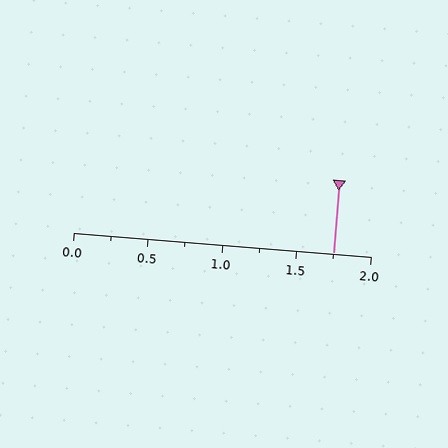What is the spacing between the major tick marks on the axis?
The major ticks are spaced 0.5 apart.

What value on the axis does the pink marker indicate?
The marker indicates approximately 1.75.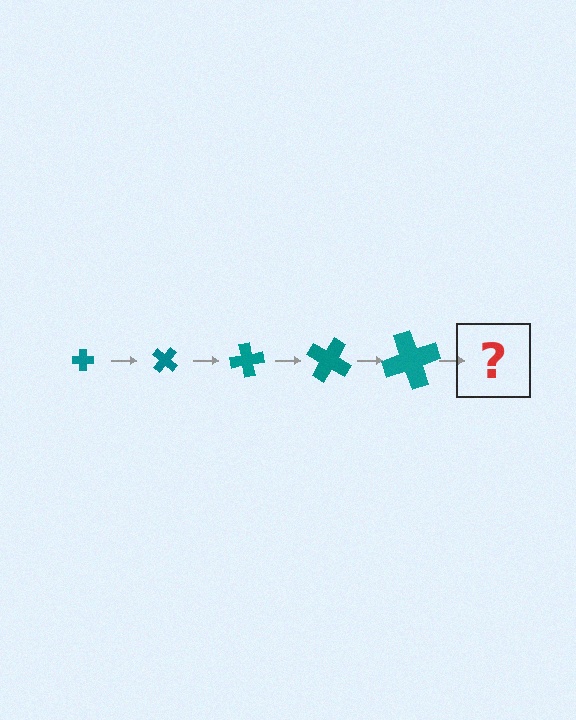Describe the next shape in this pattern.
It should be a cross, larger than the previous one and rotated 200 degrees from the start.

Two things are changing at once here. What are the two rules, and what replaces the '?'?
The two rules are that the cross grows larger each step and it rotates 40 degrees each step. The '?' should be a cross, larger than the previous one and rotated 200 degrees from the start.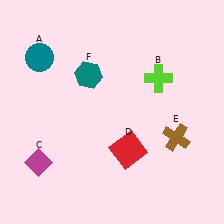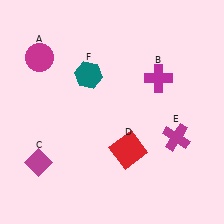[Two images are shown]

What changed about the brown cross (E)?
In Image 1, E is brown. In Image 2, it changed to magenta.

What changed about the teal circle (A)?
In Image 1, A is teal. In Image 2, it changed to magenta.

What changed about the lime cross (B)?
In Image 1, B is lime. In Image 2, it changed to magenta.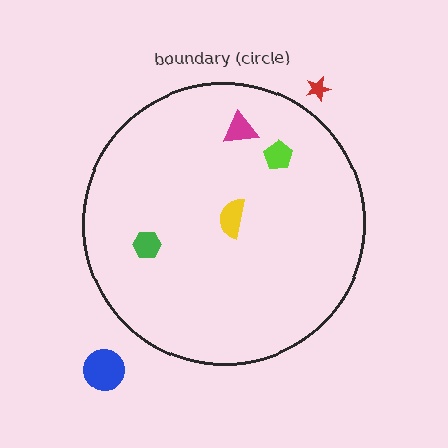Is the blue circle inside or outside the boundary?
Outside.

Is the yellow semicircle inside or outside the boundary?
Inside.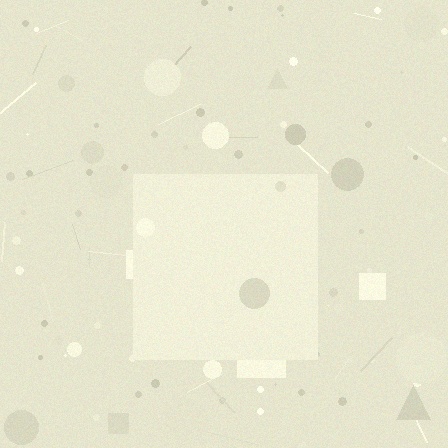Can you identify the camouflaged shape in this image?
The camouflaged shape is a square.